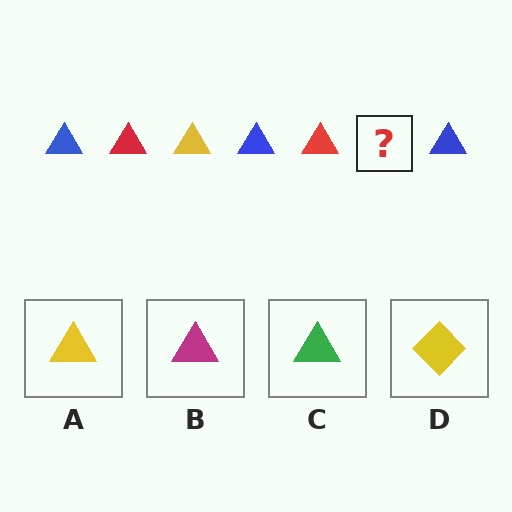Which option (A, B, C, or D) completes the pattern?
A.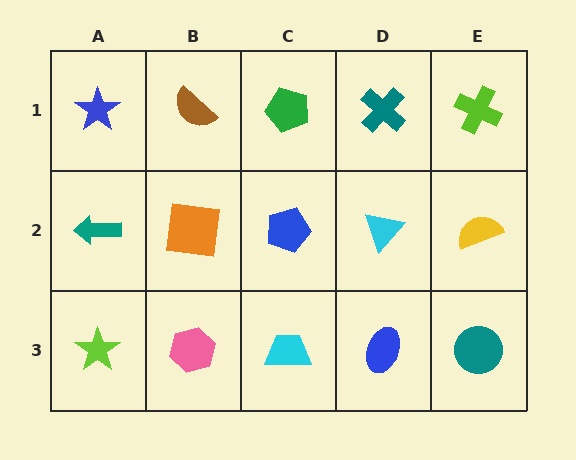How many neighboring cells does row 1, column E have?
2.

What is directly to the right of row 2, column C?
A cyan triangle.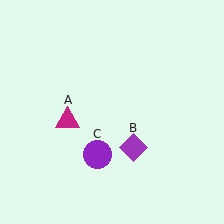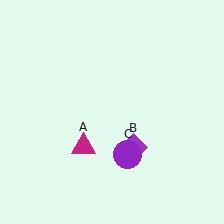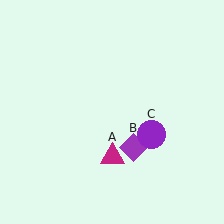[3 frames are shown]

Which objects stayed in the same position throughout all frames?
Purple diamond (object B) remained stationary.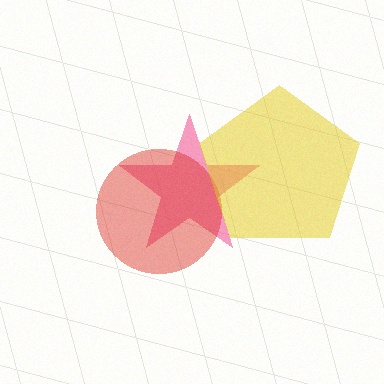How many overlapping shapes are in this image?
There are 3 overlapping shapes in the image.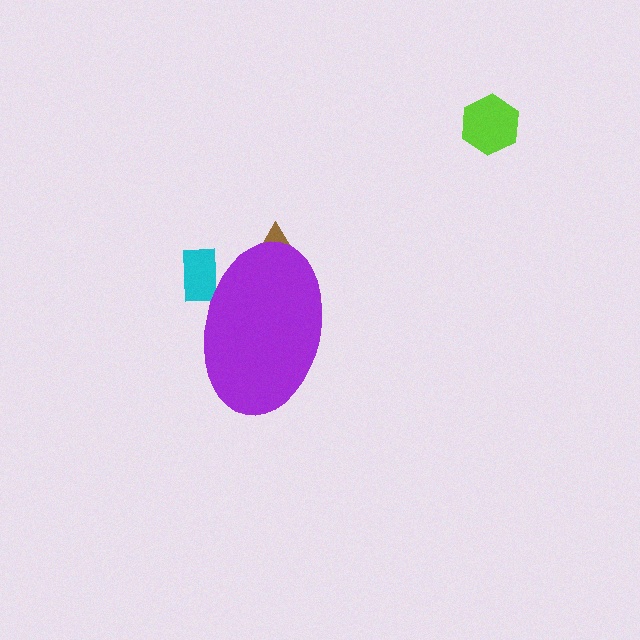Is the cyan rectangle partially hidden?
Yes, the cyan rectangle is partially hidden behind the purple ellipse.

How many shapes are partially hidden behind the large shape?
2 shapes are partially hidden.